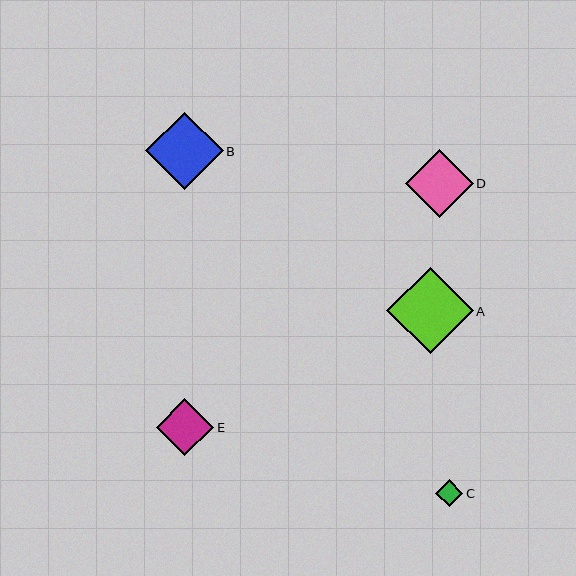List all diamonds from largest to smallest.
From largest to smallest: A, B, D, E, C.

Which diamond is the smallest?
Diamond C is the smallest with a size of approximately 28 pixels.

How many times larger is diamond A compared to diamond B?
Diamond A is approximately 1.1 times the size of diamond B.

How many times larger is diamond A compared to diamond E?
Diamond A is approximately 1.5 times the size of diamond E.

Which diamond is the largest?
Diamond A is the largest with a size of approximately 87 pixels.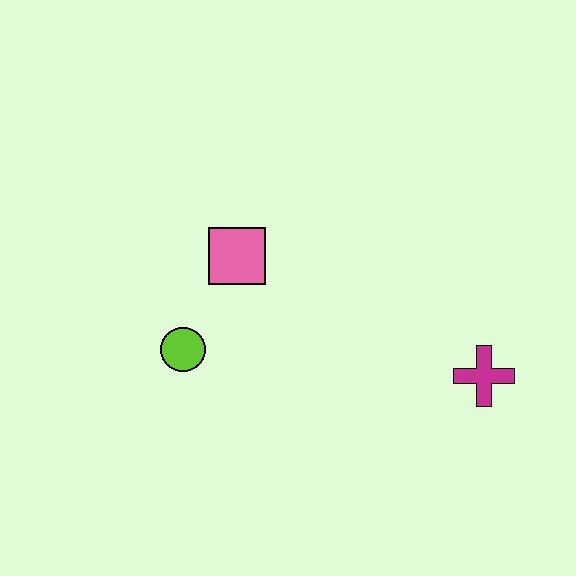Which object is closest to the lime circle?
The pink square is closest to the lime circle.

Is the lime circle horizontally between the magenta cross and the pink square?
No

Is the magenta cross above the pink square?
No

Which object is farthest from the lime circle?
The magenta cross is farthest from the lime circle.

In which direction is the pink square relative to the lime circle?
The pink square is above the lime circle.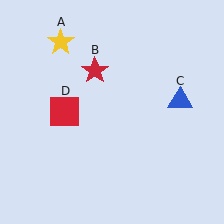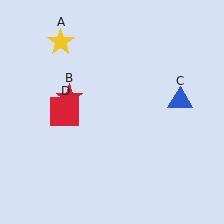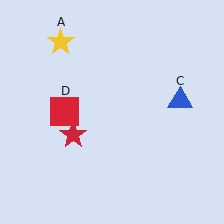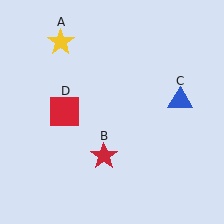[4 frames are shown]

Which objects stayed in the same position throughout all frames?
Yellow star (object A) and blue triangle (object C) and red square (object D) remained stationary.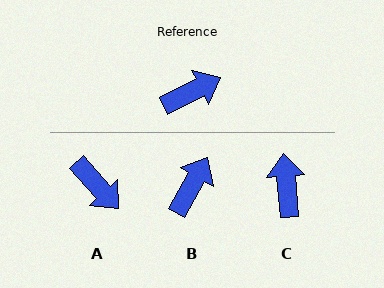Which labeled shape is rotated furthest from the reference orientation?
A, about 75 degrees away.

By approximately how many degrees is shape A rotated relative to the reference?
Approximately 75 degrees clockwise.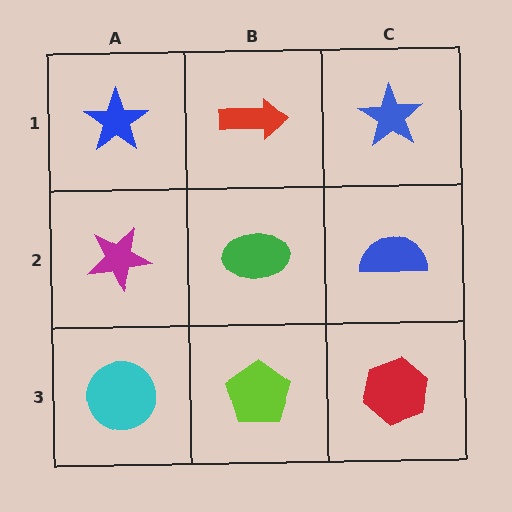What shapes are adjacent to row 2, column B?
A red arrow (row 1, column B), a lime pentagon (row 3, column B), a magenta star (row 2, column A), a blue semicircle (row 2, column C).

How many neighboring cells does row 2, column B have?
4.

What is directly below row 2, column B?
A lime pentagon.